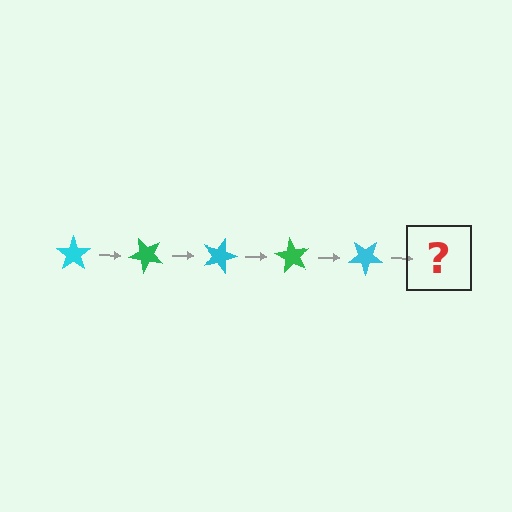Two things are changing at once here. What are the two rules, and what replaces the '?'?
The two rules are that it rotates 45 degrees each step and the color cycles through cyan and green. The '?' should be a green star, rotated 225 degrees from the start.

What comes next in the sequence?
The next element should be a green star, rotated 225 degrees from the start.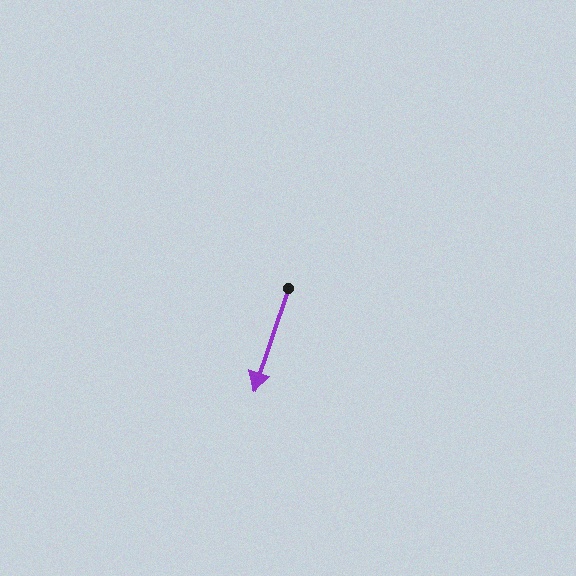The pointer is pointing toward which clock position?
Roughly 7 o'clock.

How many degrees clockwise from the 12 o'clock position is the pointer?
Approximately 199 degrees.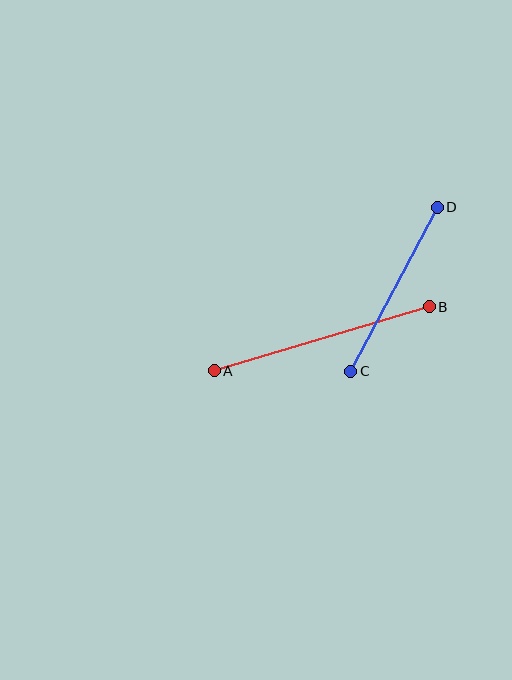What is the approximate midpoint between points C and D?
The midpoint is at approximately (394, 289) pixels.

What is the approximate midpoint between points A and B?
The midpoint is at approximately (322, 339) pixels.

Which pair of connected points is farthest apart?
Points A and B are farthest apart.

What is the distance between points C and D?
The distance is approximately 186 pixels.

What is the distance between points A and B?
The distance is approximately 225 pixels.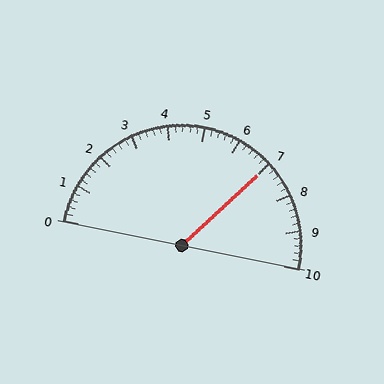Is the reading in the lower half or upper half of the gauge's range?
The reading is in the upper half of the range (0 to 10).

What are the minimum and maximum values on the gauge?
The gauge ranges from 0 to 10.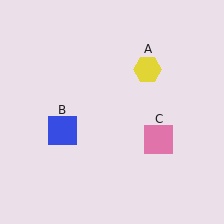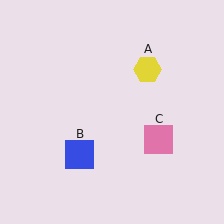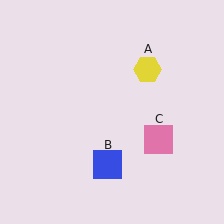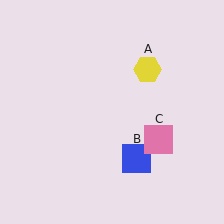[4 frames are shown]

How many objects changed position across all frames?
1 object changed position: blue square (object B).